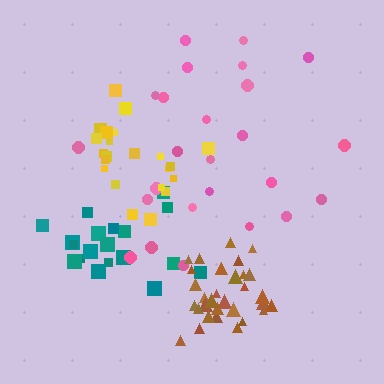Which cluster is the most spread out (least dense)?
Pink.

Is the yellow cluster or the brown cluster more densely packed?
Brown.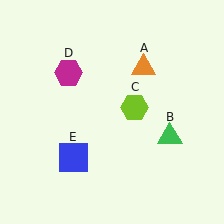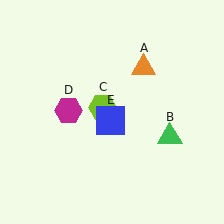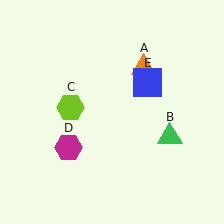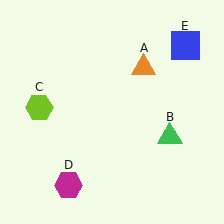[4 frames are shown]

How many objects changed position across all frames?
3 objects changed position: lime hexagon (object C), magenta hexagon (object D), blue square (object E).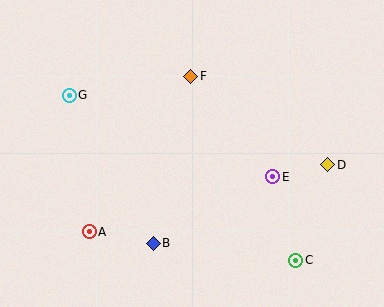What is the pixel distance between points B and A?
The distance between B and A is 65 pixels.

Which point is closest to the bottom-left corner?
Point A is closest to the bottom-left corner.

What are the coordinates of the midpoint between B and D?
The midpoint between B and D is at (241, 204).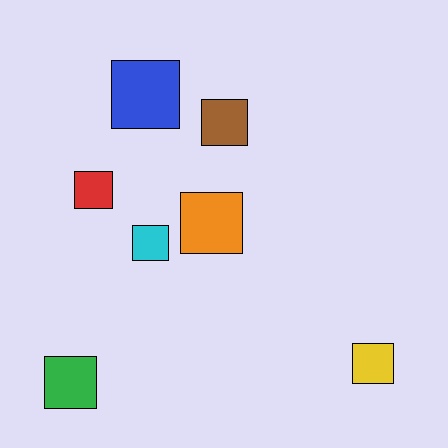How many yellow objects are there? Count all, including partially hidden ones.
There is 1 yellow object.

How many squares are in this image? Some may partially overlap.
There are 7 squares.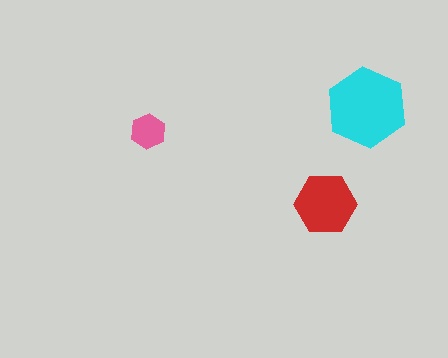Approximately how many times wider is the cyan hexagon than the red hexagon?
About 1.5 times wider.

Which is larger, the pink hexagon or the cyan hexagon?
The cyan one.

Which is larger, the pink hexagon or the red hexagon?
The red one.